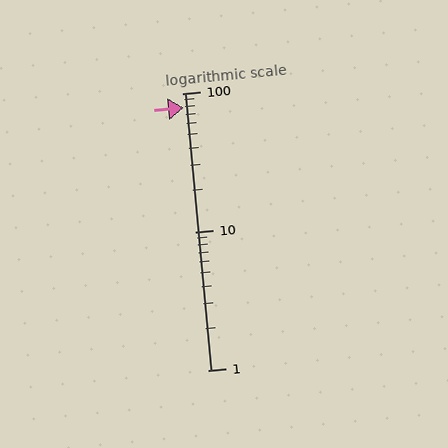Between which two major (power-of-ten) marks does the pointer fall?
The pointer is between 10 and 100.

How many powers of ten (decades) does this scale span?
The scale spans 2 decades, from 1 to 100.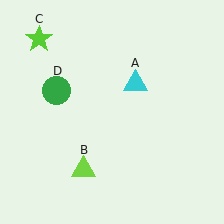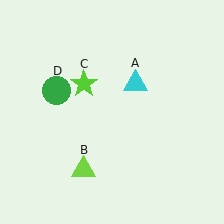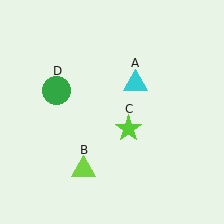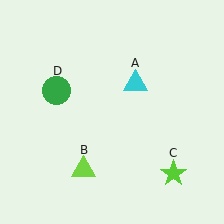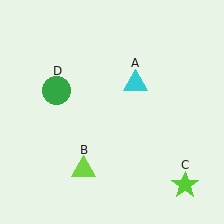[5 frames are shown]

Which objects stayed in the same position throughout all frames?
Cyan triangle (object A) and lime triangle (object B) and green circle (object D) remained stationary.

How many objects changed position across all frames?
1 object changed position: lime star (object C).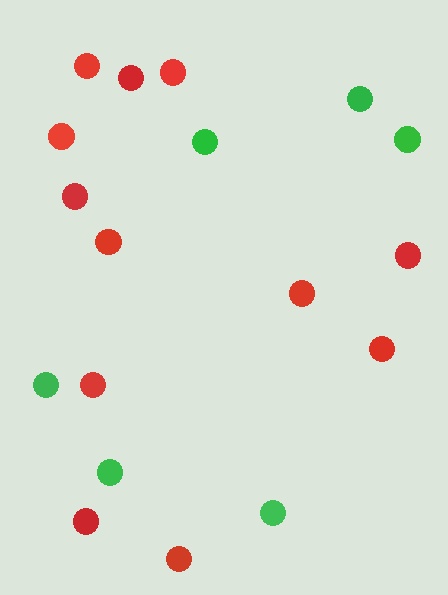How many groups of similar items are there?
There are 2 groups: one group of green circles (6) and one group of red circles (12).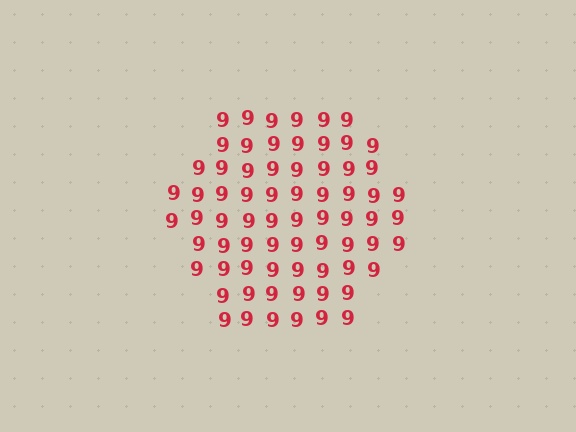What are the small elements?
The small elements are digit 9's.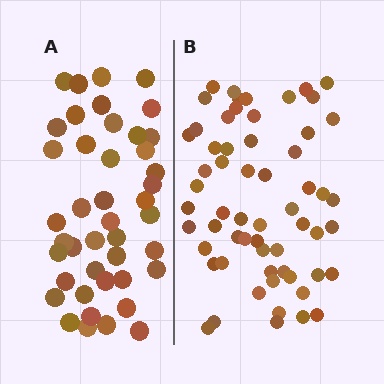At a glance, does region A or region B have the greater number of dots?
Region B (the right region) has more dots.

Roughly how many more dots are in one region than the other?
Region B has approximately 15 more dots than region A.